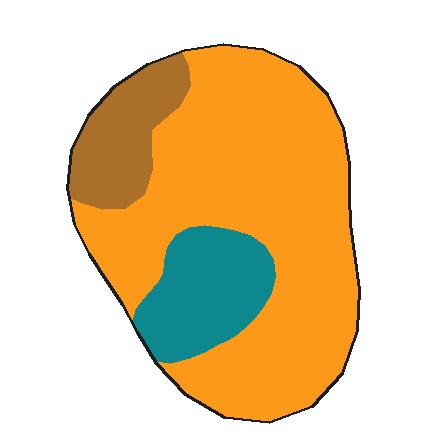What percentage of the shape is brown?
Brown takes up less than a sixth of the shape.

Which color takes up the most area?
Orange, at roughly 70%.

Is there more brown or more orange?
Orange.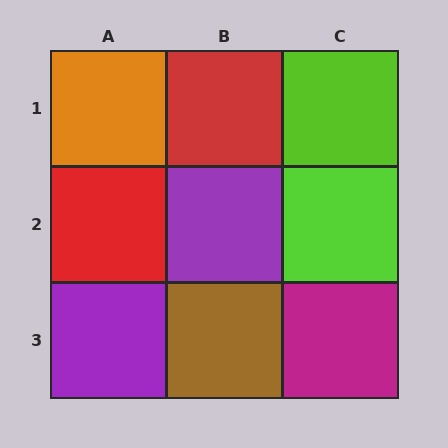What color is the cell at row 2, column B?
Purple.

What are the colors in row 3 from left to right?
Purple, brown, magenta.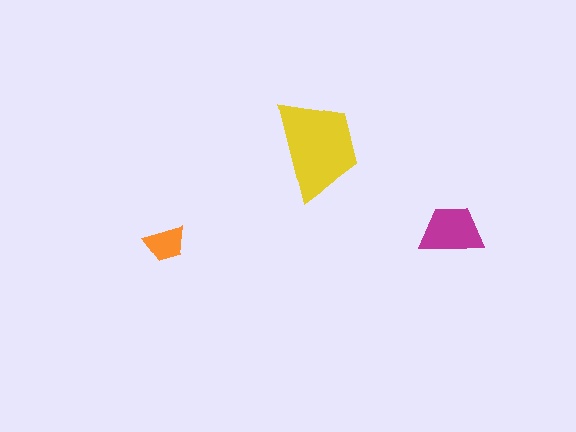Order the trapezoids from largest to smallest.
the yellow one, the magenta one, the orange one.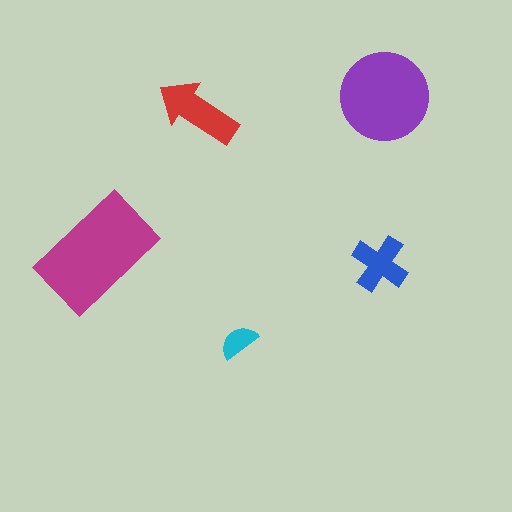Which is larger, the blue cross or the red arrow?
The red arrow.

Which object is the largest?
The magenta rectangle.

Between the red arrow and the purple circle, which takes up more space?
The purple circle.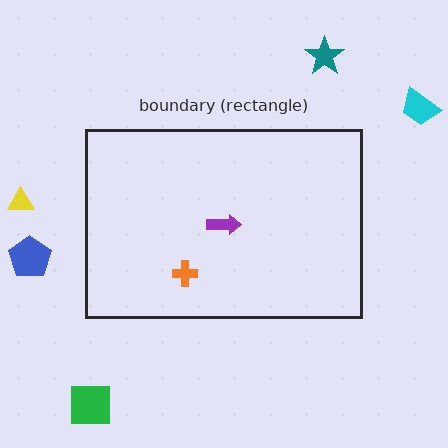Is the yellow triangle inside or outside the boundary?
Outside.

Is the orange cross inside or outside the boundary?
Inside.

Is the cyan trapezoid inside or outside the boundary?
Outside.